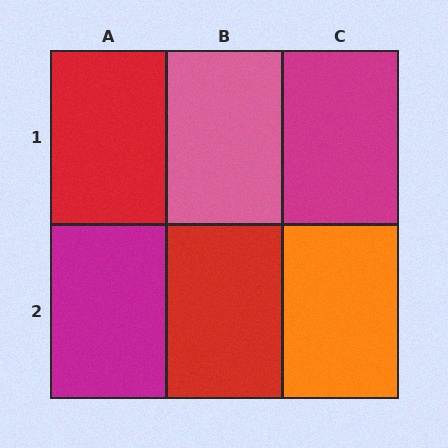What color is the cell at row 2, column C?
Orange.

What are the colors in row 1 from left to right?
Red, pink, magenta.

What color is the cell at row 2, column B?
Red.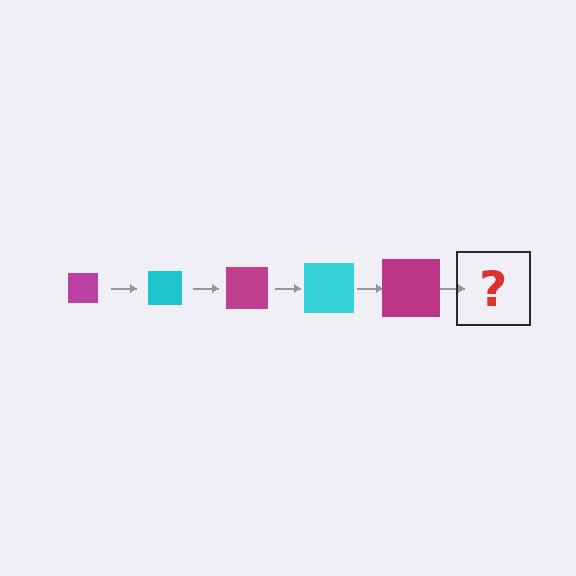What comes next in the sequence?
The next element should be a cyan square, larger than the previous one.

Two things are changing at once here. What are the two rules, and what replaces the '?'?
The two rules are that the square grows larger each step and the color cycles through magenta and cyan. The '?' should be a cyan square, larger than the previous one.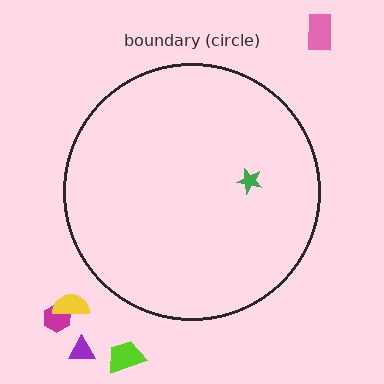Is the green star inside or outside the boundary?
Inside.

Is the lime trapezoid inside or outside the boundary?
Outside.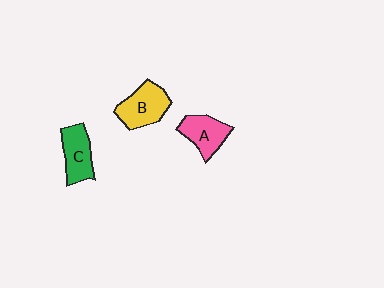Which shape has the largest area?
Shape B (yellow).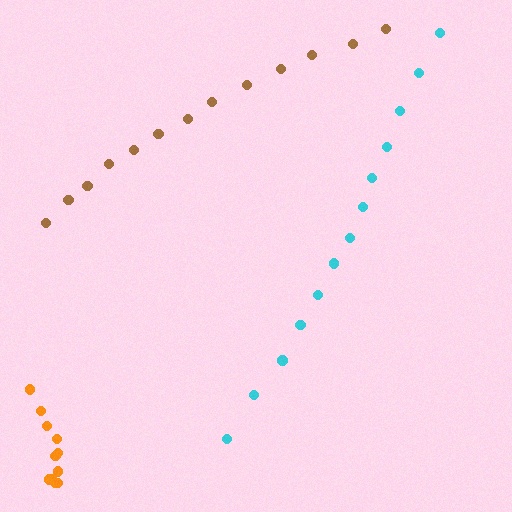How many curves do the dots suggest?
There are 3 distinct paths.